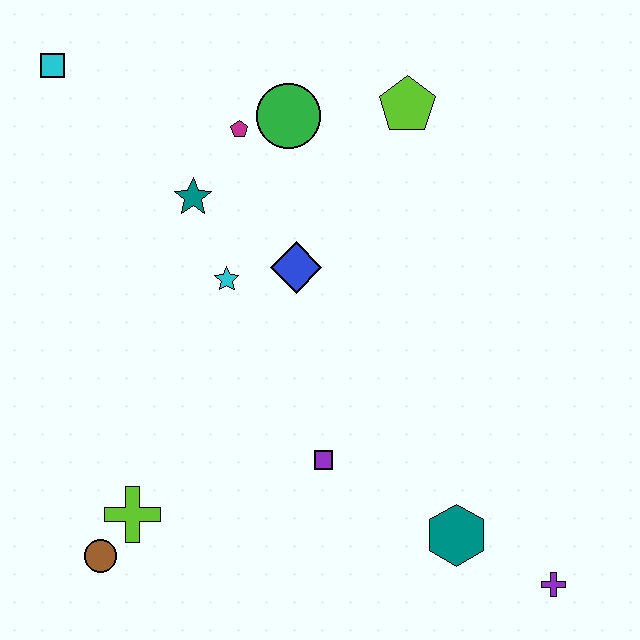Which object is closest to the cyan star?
The blue diamond is closest to the cyan star.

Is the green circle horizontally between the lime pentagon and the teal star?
Yes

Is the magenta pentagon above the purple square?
Yes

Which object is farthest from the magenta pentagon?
The purple cross is farthest from the magenta pentagon.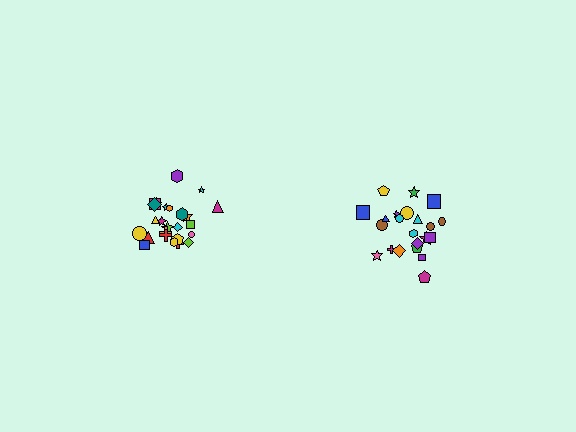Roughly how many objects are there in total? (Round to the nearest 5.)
Roughly 45 objects in total.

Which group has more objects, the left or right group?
The left group.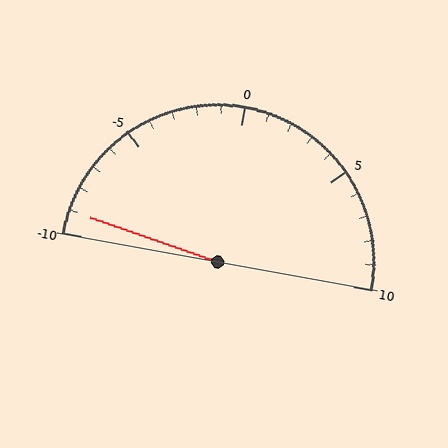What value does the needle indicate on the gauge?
The needle indicates approximately -9.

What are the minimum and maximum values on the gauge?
The gauge ranges from -10 to 10.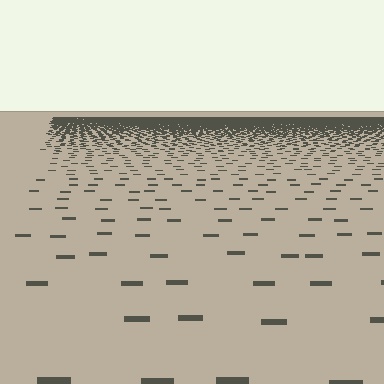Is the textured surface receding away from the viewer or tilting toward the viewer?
The surface is receding away from the viewer. Texture elements get smaller and denser toward the top.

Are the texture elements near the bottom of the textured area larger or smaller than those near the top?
Larger. Near the bottom, elements are closer to the viewer and appear at a bigger on-screen size.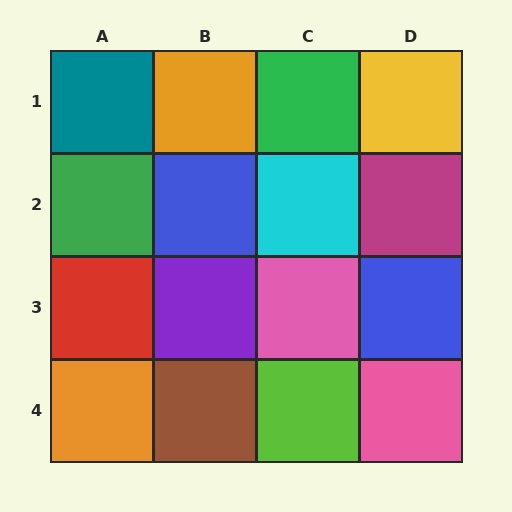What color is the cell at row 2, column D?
Magenta.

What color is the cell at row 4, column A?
Orange.